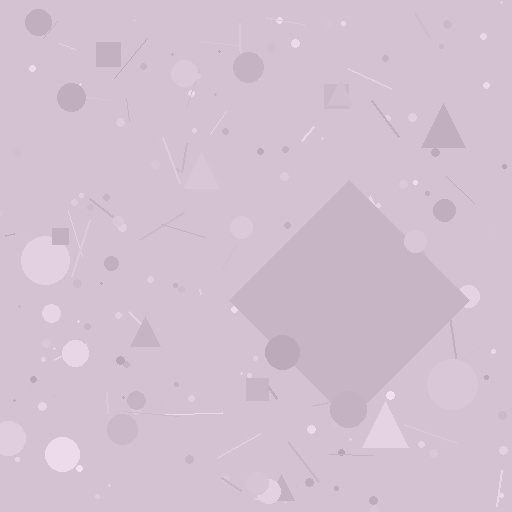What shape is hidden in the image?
A diamond is hidden in the image.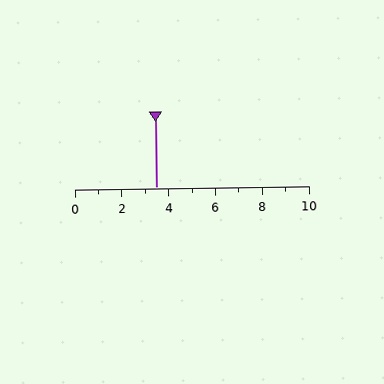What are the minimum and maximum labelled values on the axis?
The axis runs from 0 to 10.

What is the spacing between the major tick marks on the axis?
The major ticks are spaced 2 apart.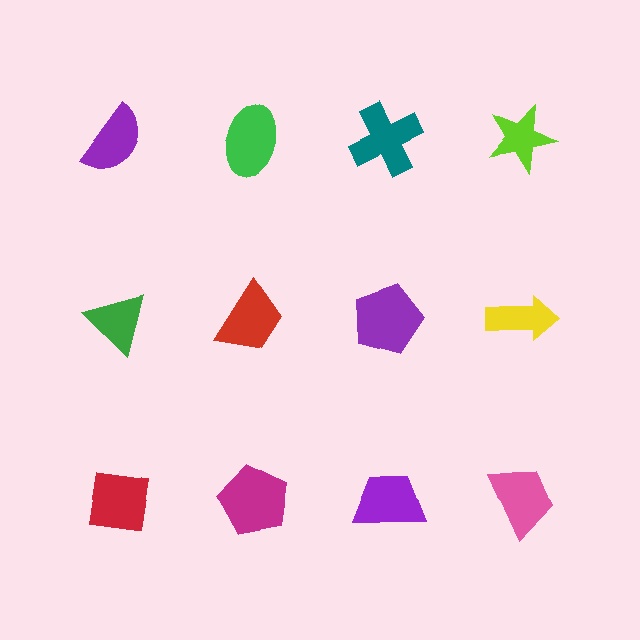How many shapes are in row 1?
4 shapes.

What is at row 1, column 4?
A lime star.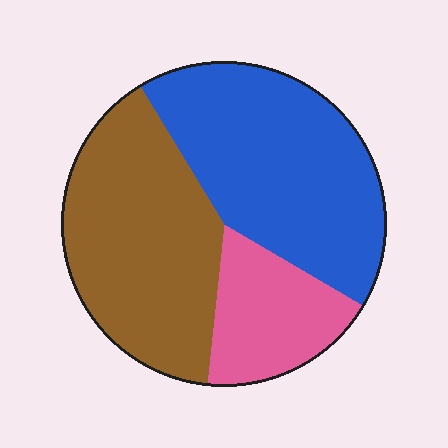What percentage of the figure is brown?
Brown takes up between a third and a half of the figure.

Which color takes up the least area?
Pink, at roughly 20%.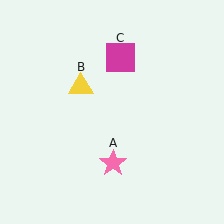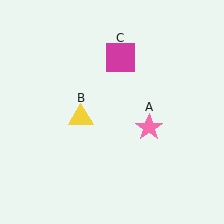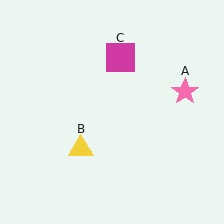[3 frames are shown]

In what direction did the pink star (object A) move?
The pink star (object A) moved up and to the right.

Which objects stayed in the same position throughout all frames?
Magenta square (object C) remained stationary.